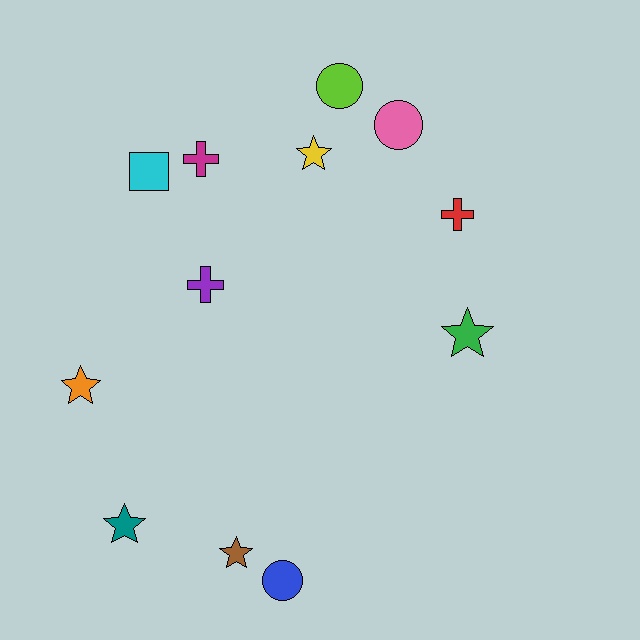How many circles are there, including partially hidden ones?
There are 3 circles.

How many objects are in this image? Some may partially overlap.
There are 12 objects.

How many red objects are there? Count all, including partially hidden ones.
There is 1 red object.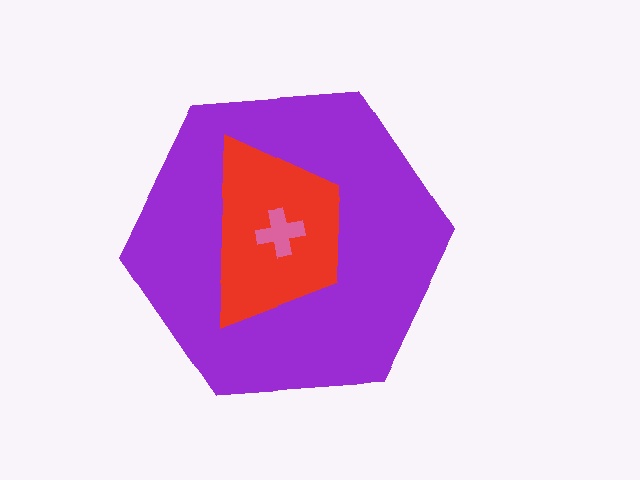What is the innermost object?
The pink cross.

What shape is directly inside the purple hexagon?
The red trapezoid.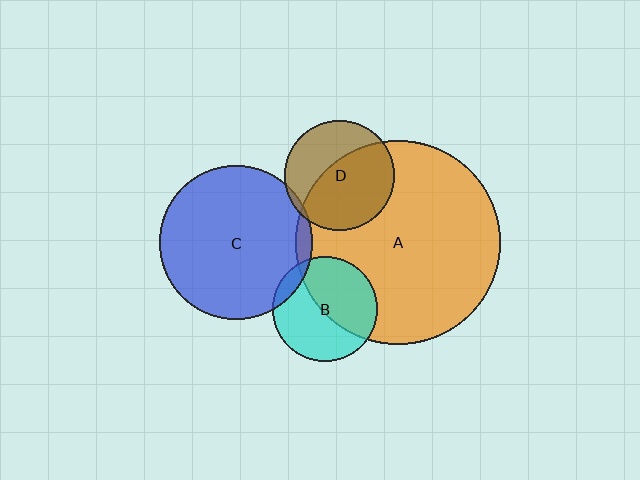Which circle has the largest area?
Circle A (orange).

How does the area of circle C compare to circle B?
Approximately 2.1 times.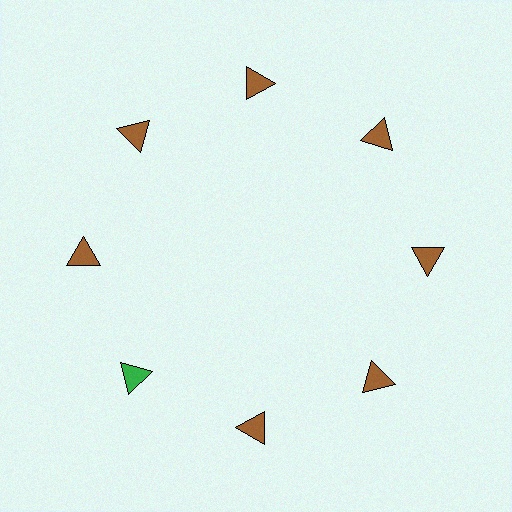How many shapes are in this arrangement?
There are 8 shapes arranged in a ring pattern.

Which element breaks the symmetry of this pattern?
The green triangle at roughly the 8 o'clock position breaks the symmetry. All other shapes are brown triangles.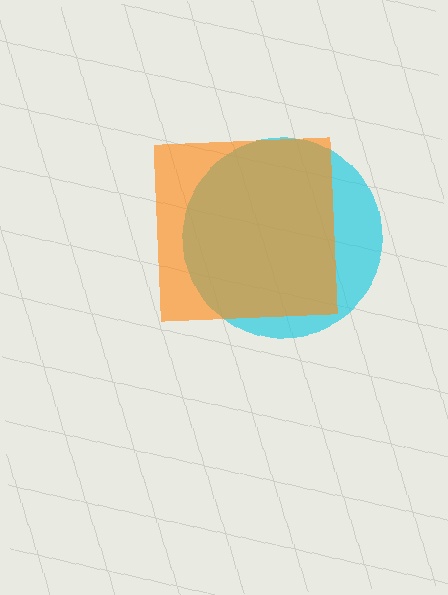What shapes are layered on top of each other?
The layered shapes are: a cyan circle, an orange square.